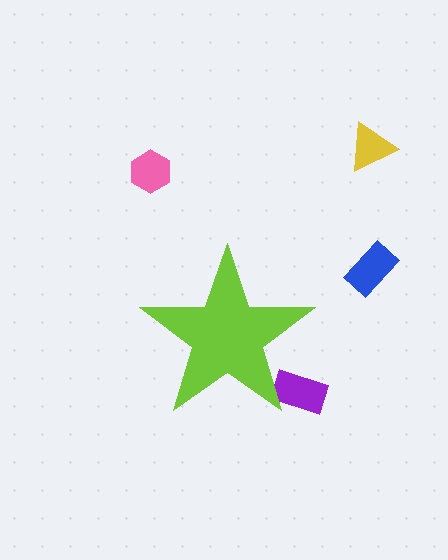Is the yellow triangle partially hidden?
No, the yellow triangle is fully visible.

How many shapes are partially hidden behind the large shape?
1 shape is partially hidden.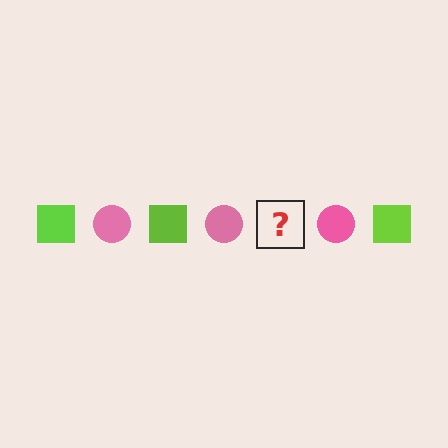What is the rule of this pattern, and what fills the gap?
The rule is that the pattern alternates between lime square and pink circle. The gap should be filled with a lime square.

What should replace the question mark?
The question mark should be replaced with a lime square.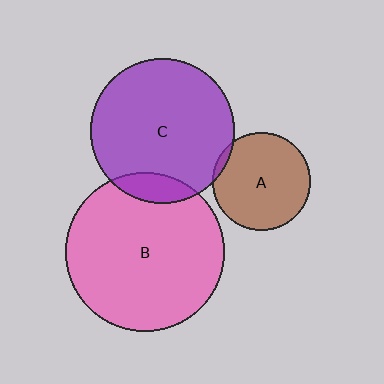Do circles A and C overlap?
Yes.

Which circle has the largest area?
Circle B (pink).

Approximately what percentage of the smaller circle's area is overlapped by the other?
Approximately 5%.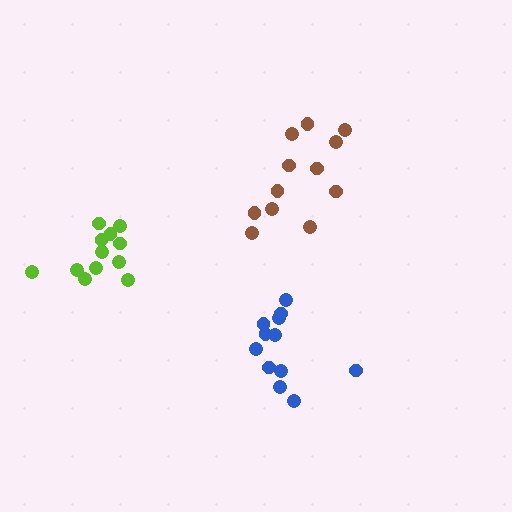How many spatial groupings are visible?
There are 3 spatial groupings.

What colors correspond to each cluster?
The clusters are colored: brown, lime, blue.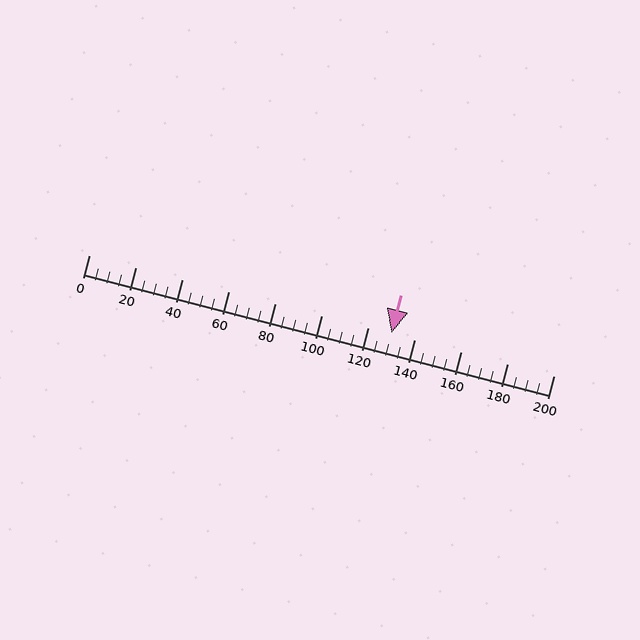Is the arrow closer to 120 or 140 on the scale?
The arrow is closer to 140.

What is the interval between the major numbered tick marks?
The major tick marks are spaced 20 units apart.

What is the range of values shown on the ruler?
The ruler shows values from 0 to 200.